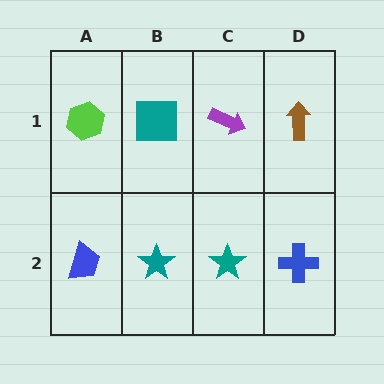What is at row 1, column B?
A teal square.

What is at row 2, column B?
A teal star.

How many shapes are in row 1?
4 shapes.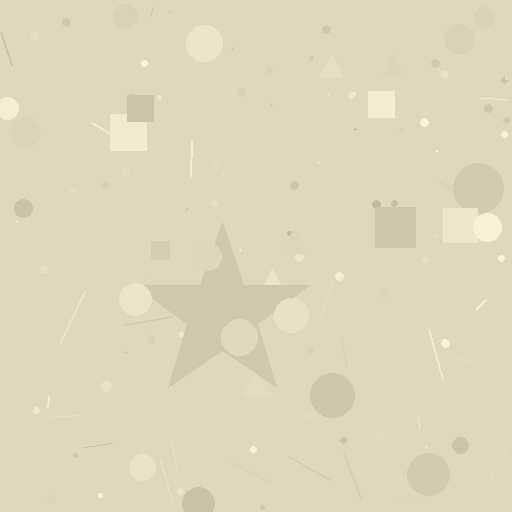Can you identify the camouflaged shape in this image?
The camouflaged shape is a star.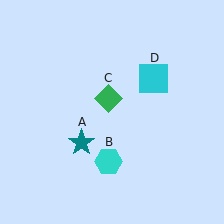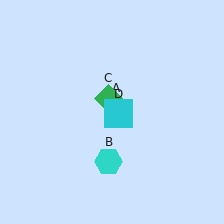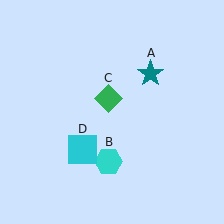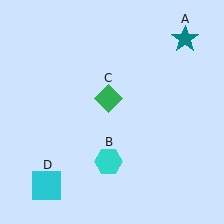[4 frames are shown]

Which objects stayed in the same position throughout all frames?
Cyan hexagon (object B) and green diamond (object C) remained stationary.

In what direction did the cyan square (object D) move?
The cyan square (object D) moved down and to the left.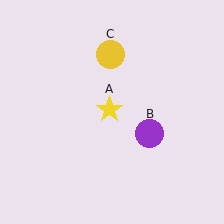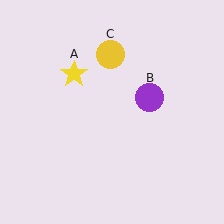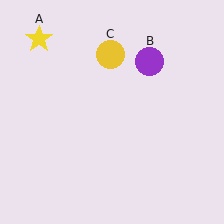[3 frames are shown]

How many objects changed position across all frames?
2 objects changed position: yellow star (object A), purple circle (object B).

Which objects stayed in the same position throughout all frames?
Yellow circle (object C) remained stationary.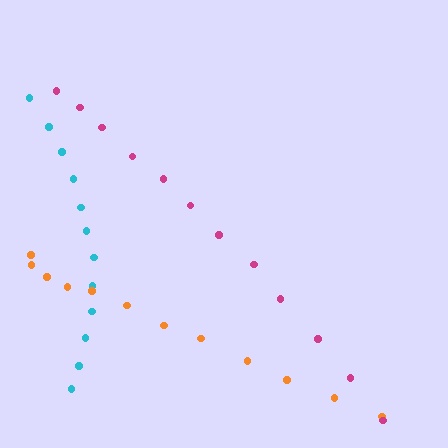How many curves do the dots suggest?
There are 3 distinct paths.